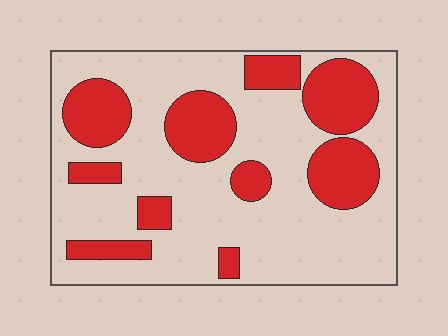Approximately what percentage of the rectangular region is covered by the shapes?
Approximately 30%.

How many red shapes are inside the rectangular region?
10.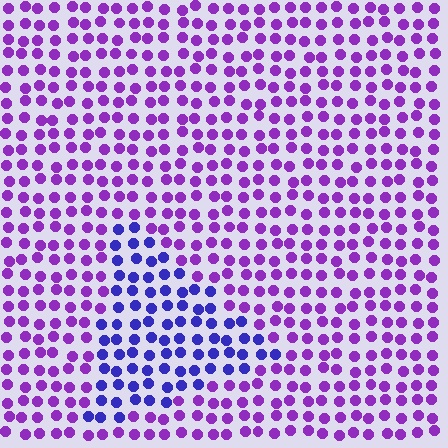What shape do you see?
I see a triangle.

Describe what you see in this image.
The image is filled with small purple elements in a uniform arrangement. A triangle-shaped region is visible where the elements are tinted to a slightly different hue, forming a subtle color boundary.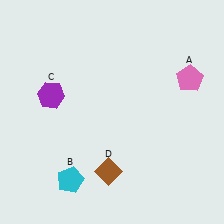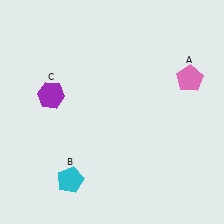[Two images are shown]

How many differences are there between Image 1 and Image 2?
There is 1 difference between the two images.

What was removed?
The brown diamond (D) was removed in Image 2.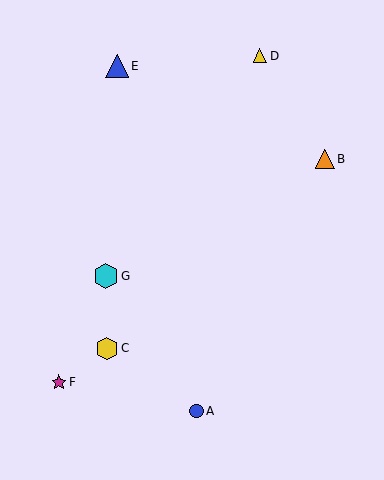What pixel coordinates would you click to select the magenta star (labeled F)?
Click at (59, 382) to select the magenta star F.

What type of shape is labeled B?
Shape B is an orange triangle.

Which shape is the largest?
The cyan hexagon (labeled G) is the largest.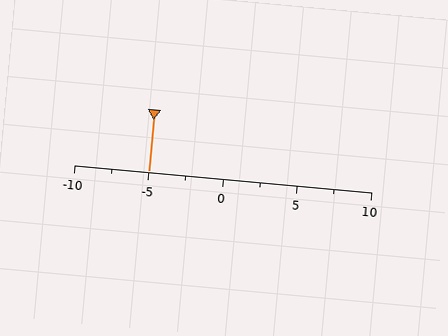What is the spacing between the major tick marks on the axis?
The major ticks are spaced 5 apart.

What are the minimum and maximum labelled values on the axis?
The axis runs from -10 to 10.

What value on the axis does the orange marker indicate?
The marker indicates approximately -5.